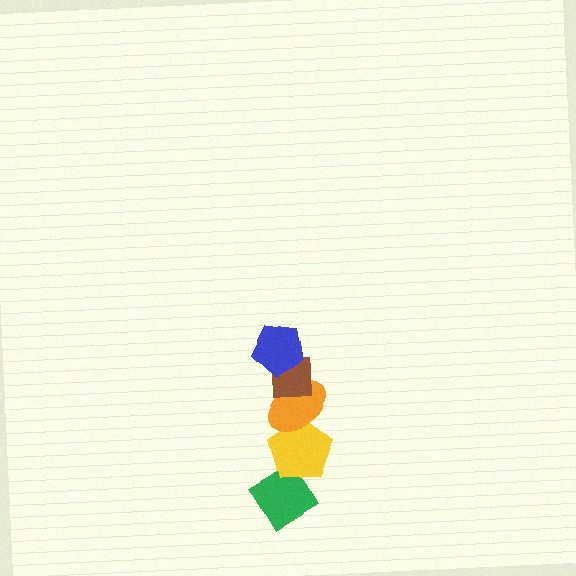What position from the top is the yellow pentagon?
The yellow pentagon is 4th from the top.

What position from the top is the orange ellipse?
The orange ellipse is 3rd from the top.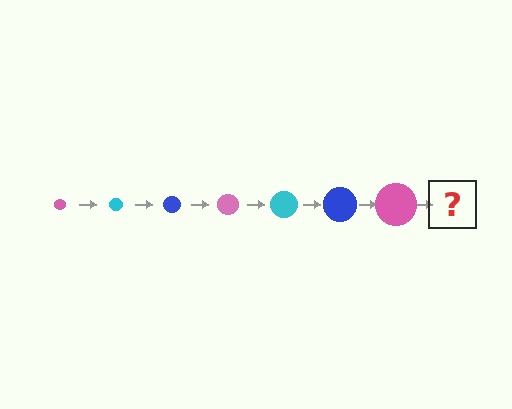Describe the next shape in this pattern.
It should be a cyan circle, larger than the previous one.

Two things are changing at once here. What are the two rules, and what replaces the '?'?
The two rules are that the circle grows larger each step and the color cycles through pink, cyan, and blue. The '?' should be a cyan circle, larger than the previous one.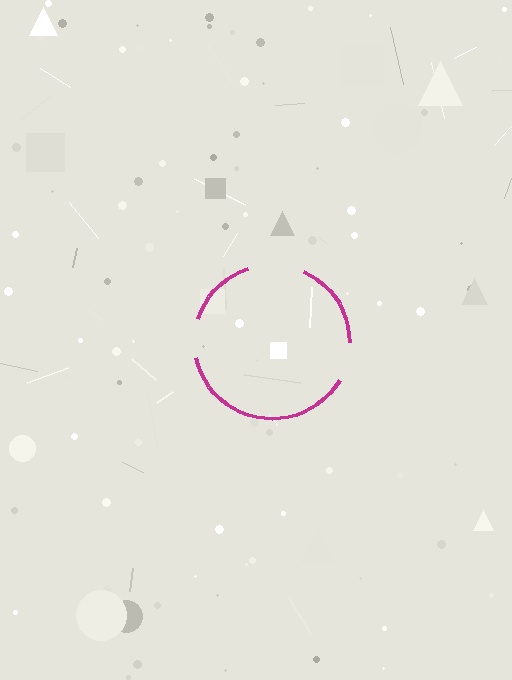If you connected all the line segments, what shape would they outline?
They would outline a circle.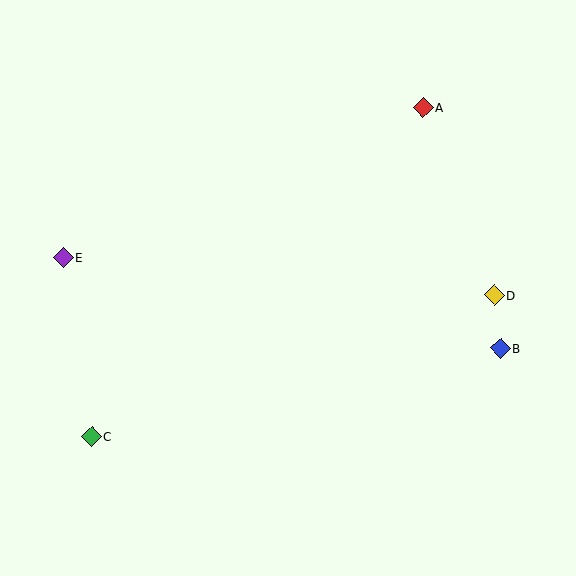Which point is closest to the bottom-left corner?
Point C is closest to the bottom-left corner.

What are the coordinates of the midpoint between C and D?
The midpoint between C and D is at (293, 366).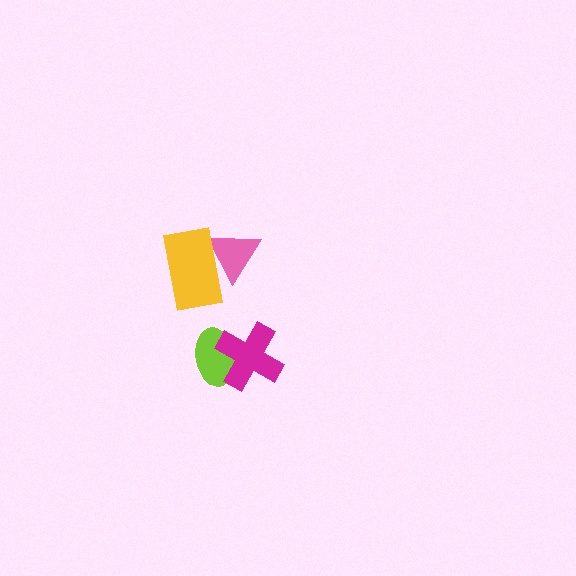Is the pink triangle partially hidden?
Yes, it is partially covered by another shape.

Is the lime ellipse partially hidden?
Yes, it is partially covered by another shape.